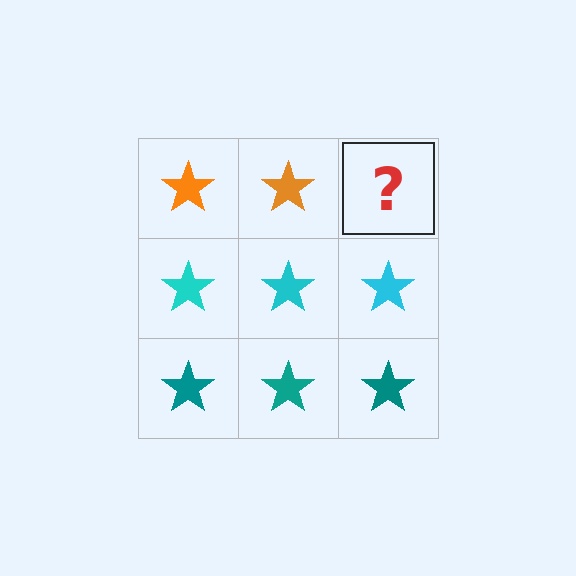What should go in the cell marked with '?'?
The missing cell should contain an orange star.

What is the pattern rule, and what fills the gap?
The rule is that each row has a consistent color. The gap should be filled with an orange star.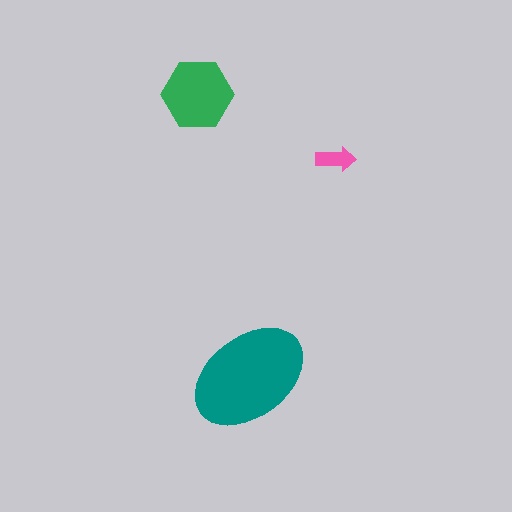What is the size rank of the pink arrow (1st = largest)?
3rd.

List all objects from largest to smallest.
The teal ellipse, the green hexagon, the pink arrow.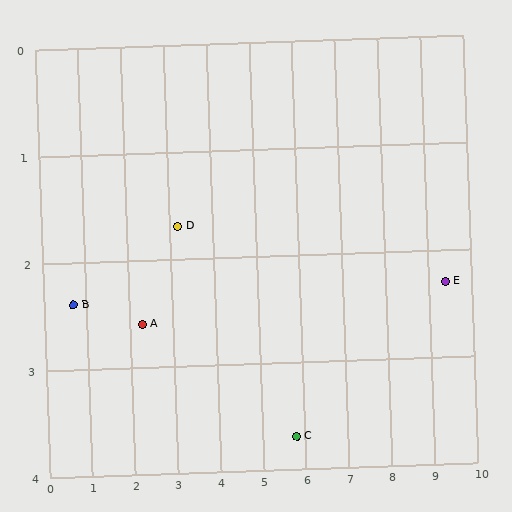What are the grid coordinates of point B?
Point B is at approximately (0.7, 2.4).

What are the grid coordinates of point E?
Point E is at approximately (9.4, 2.3).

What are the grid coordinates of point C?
Point C is at approximately (5.8, 3.7).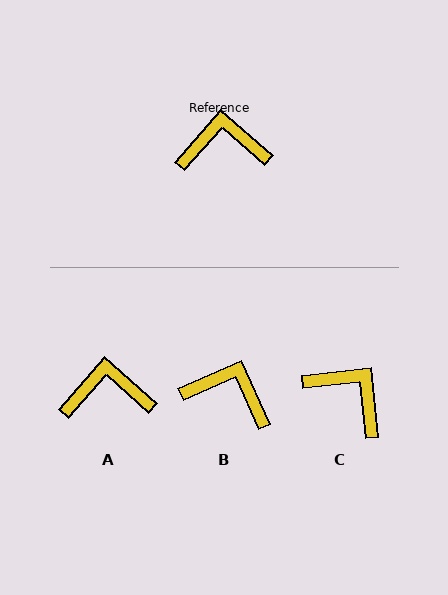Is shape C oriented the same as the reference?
No, it is off by about 42 degrees.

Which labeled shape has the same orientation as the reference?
A.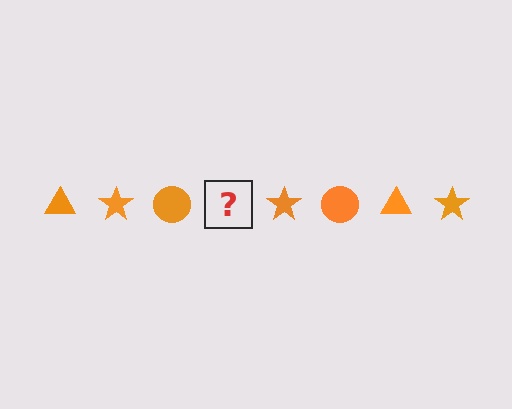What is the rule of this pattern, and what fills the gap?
The rule is that the pattern cycles through triangle, star, circle shapes in orange. The gap should be filled with an orange triangle.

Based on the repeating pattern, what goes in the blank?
The blank should be an orange triangle.